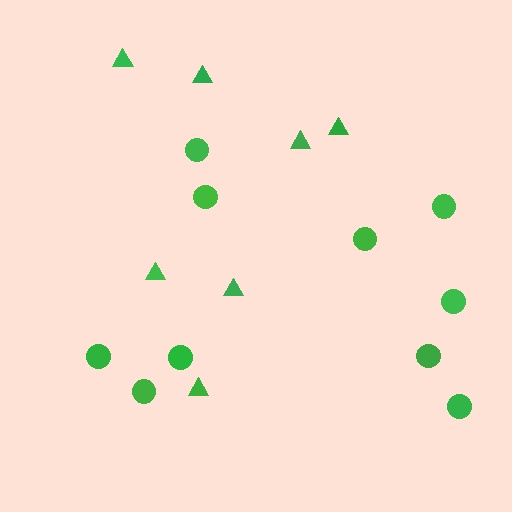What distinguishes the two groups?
There are 2 groups: one group of triangles (7) and one group of circles (10).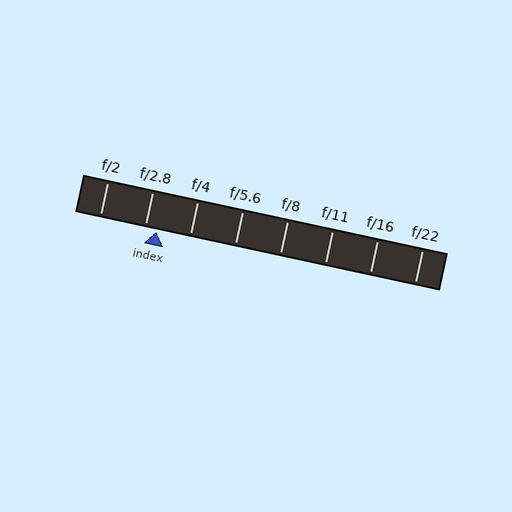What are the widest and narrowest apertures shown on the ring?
The widest aperture shown is f/2 and the narrowest is f/22.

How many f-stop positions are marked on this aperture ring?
There are 8 f-stop positions marked.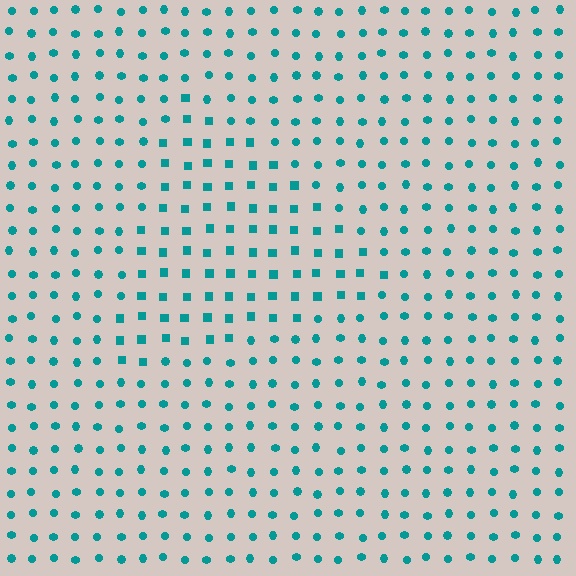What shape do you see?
I see a triangle.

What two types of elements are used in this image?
The image uses squares inside the triangle region and circles outside it.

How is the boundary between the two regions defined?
The boundary is defined by a change in element shape: squares inside vs. circles outside. All elements share the same color and spacing.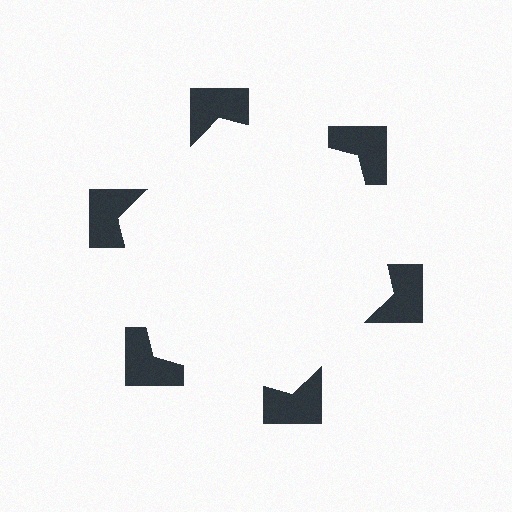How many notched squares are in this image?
There are 6 — one at each vertex of the illusory hexagon.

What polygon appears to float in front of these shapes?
An illusory hexagon — its edges are inferred from the aligned wedge cuts in the notched squares, not physically drawn.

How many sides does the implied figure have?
6 sides.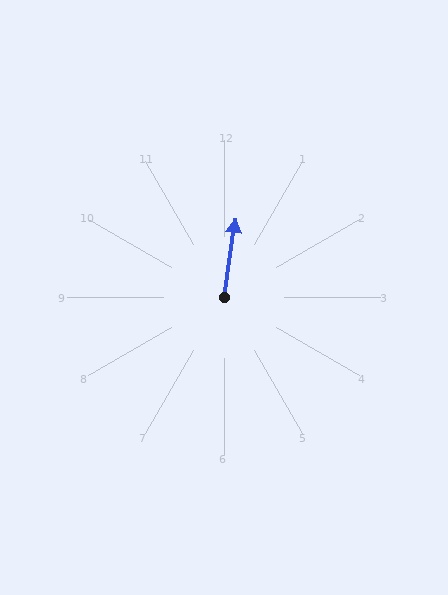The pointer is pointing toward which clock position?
Roughly 12 o'clock.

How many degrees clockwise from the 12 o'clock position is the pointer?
Approximately 8 degrees.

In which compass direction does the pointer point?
North.